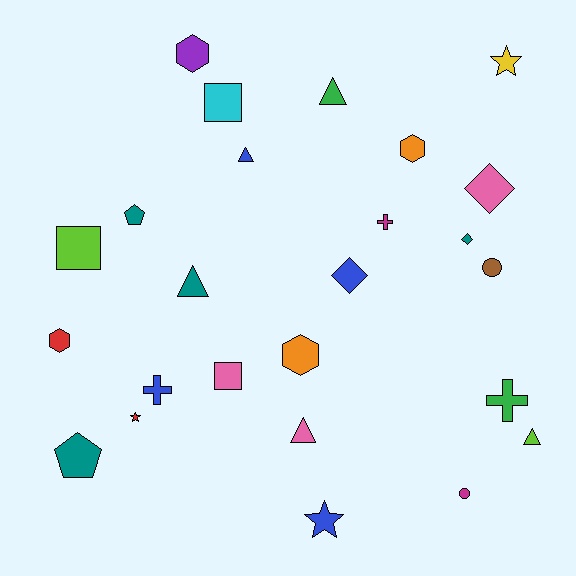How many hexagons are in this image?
There are 4 hexagons.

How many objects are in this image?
There are 25 objects.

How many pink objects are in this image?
There are 3 pink objects.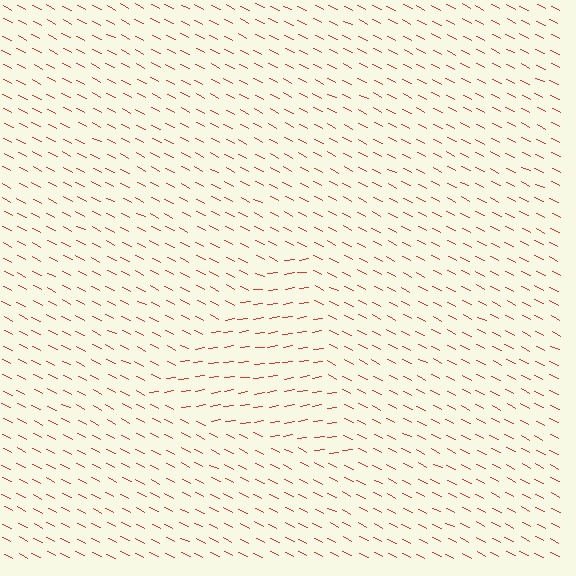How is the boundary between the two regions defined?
The boundary is defined purely by a change in line orientation (approximately 34 degrees difference). All lines are the same color and thickness.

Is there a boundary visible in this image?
Yes, there is a texture boundary formed by a change in line orientation.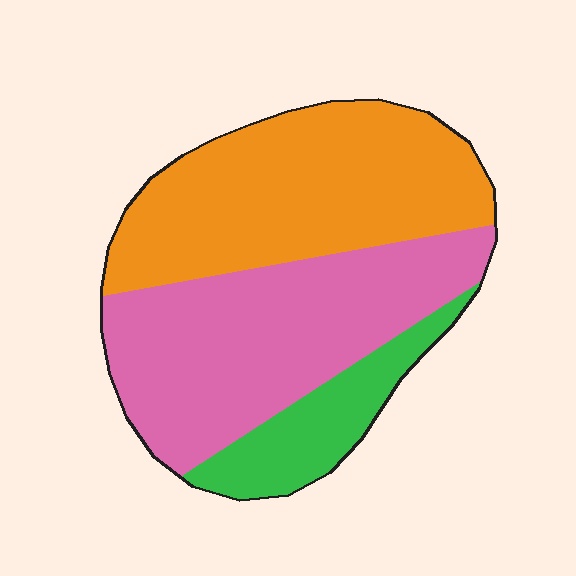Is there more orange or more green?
Orange.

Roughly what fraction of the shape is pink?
Pink covers about 45% of the shape.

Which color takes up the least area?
Green, at roughly 15%.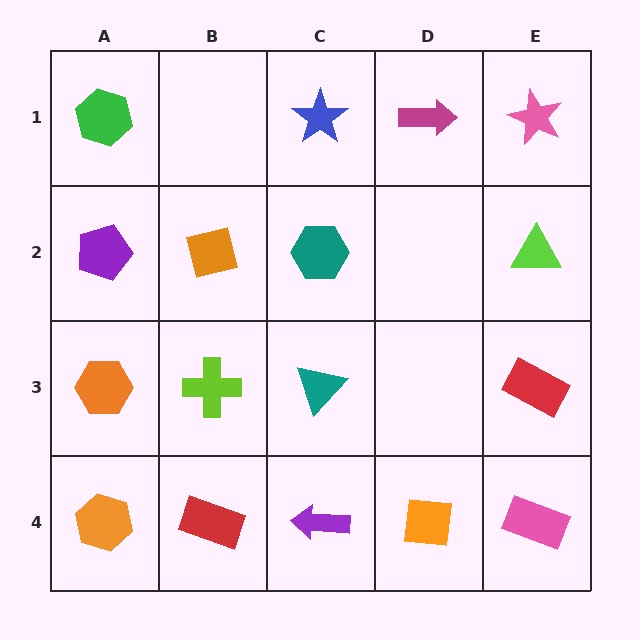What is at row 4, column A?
An orange hexagon.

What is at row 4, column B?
A red rectangle.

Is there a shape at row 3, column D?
No, that cell is empty.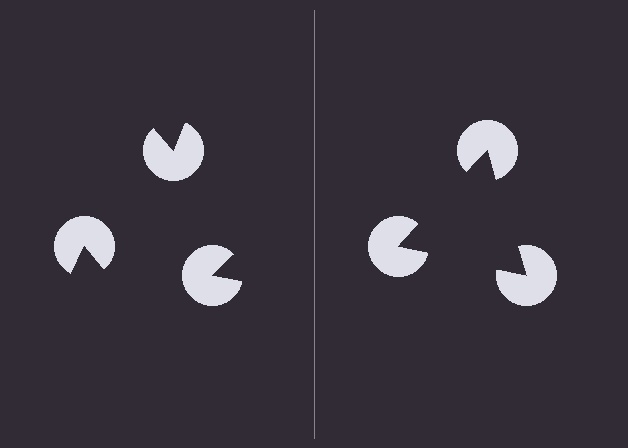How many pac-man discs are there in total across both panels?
6 — 3 on each side.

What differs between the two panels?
The pac-man discs are positioned identically on both sides; only the wedge orientations differ. On the right they align to a triangle; on the left they are misaligned.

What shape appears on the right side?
An illusory triangle.